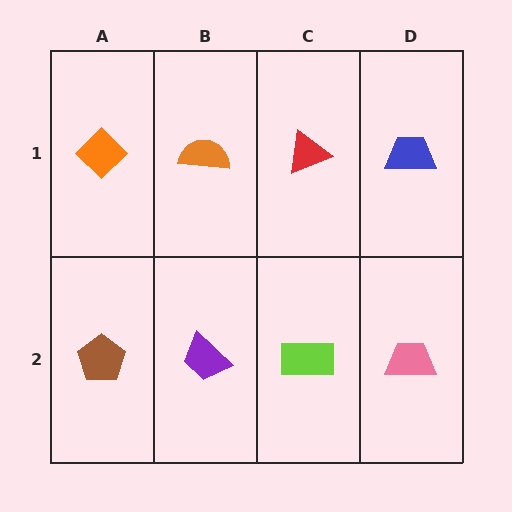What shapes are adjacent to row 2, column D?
A blue trapezoid (row 1, column D), a lime rectangle (row 2, column C).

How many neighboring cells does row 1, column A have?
2.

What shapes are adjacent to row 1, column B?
A purple trapezoid (row 2, column B), an orange diamond (row 1, column A), a red triangle (row 1, column C).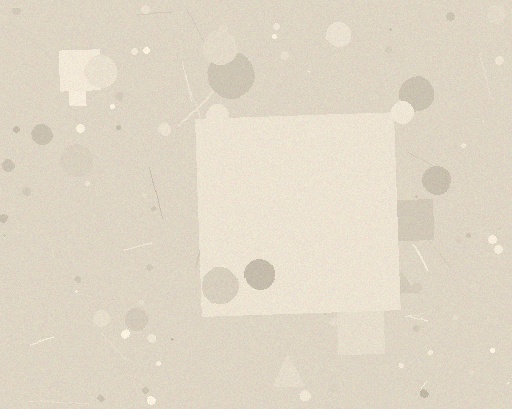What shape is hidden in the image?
A square is hidden in the image.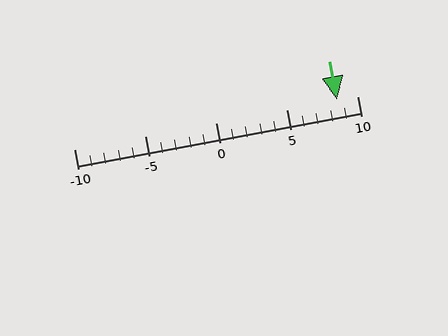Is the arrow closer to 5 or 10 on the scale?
The arrow is closer to 10.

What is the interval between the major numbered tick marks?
The major tick marks are spaced 5 units apart.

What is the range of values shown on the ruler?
The ruler shows values from -10 to 10.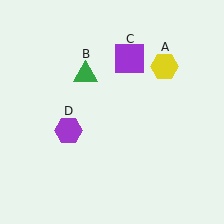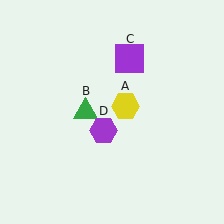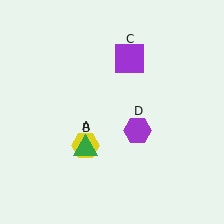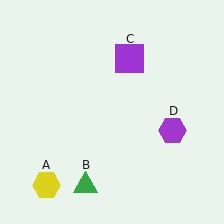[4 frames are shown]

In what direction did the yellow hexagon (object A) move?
The yellow hexagon (object A) moved down and to the left.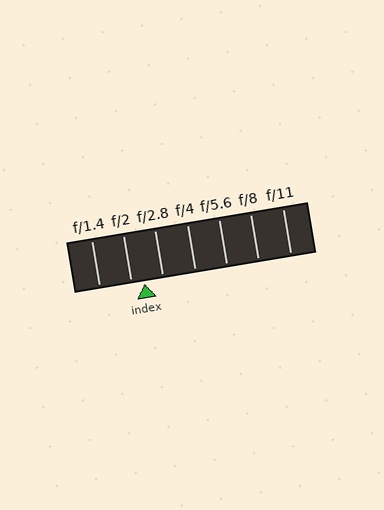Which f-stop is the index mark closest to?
The index mark is closest to f/2.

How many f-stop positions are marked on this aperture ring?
There are 7 f-stop positions marked.